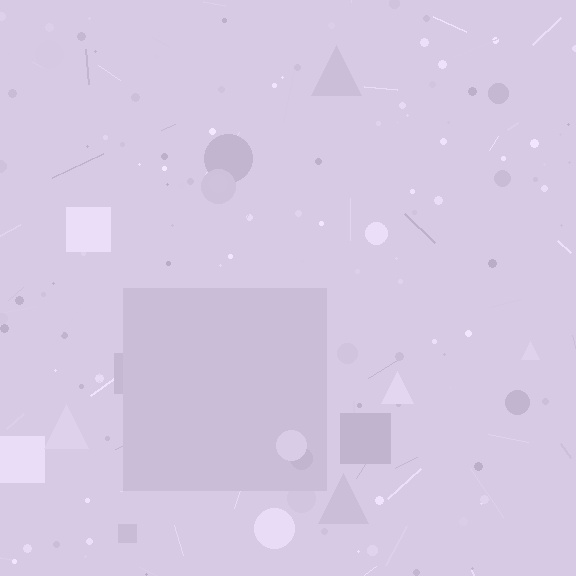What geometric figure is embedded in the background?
A square is embedded in the background.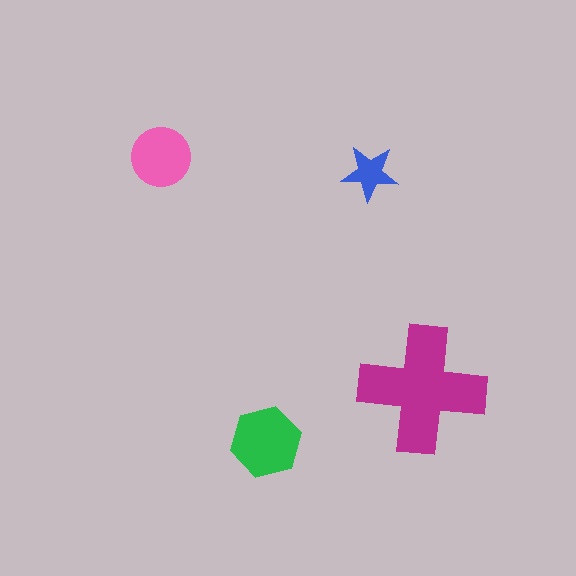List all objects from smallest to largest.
The blue star, the pink circle, the green hexagon, the magenta cross.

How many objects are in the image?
There are 4 objects in the image.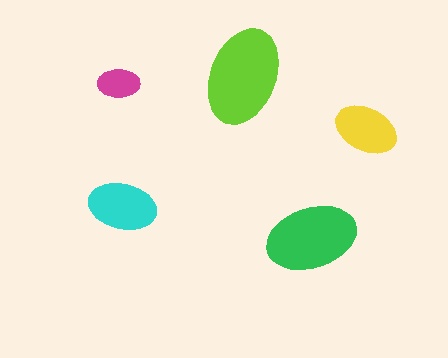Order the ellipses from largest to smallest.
the lime one, the green one, the cyan one, the yellow one, the magenta one.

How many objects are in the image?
There are 5 objects in the image.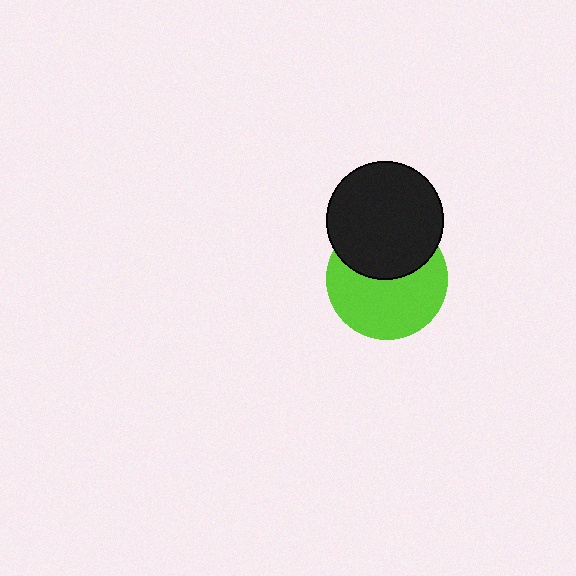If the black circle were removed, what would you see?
You would see the complete lime circle.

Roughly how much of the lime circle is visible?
About half of it is visible (roughly 60%).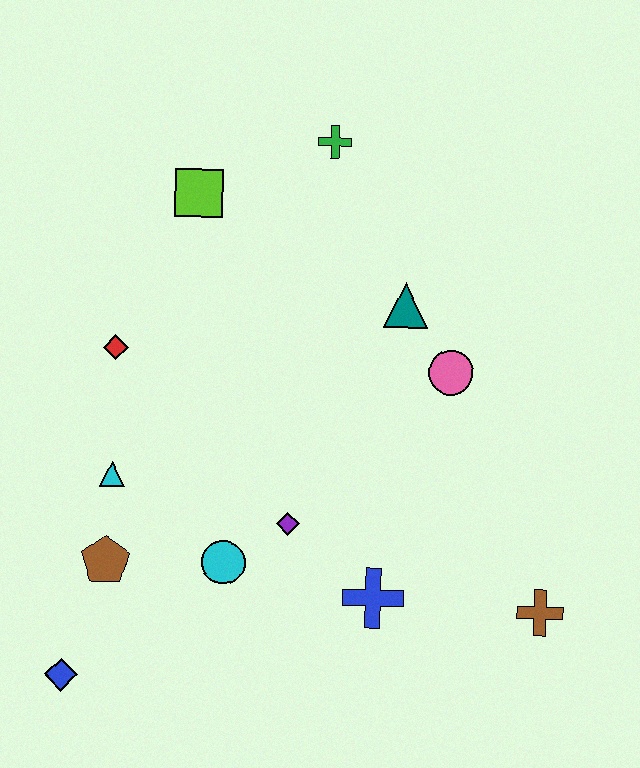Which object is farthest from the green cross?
The blue diamond is farthest from the green cross.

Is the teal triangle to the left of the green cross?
No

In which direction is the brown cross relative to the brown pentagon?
The brown cross is to the right of the brown pentagon.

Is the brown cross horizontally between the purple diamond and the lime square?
No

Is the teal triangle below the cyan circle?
No